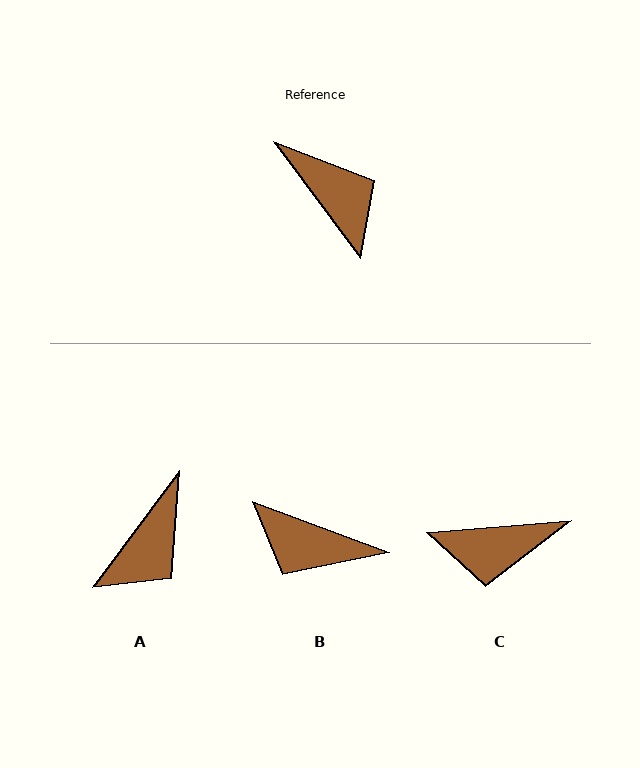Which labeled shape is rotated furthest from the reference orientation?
B, about 148 degrees away.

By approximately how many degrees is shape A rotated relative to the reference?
Approximately 74 degrees clockwise.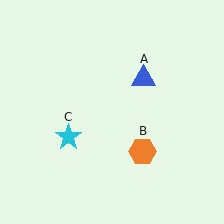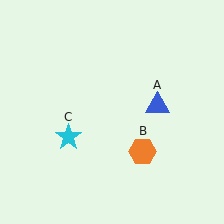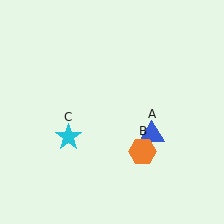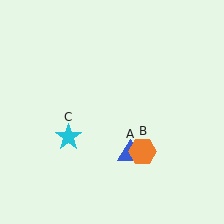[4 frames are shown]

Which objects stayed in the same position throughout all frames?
Orange hexagon (object B) and cyan star (object C) remained stationary.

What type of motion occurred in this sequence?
The blue triangle (object A) rotated clockwise around the center of the scene.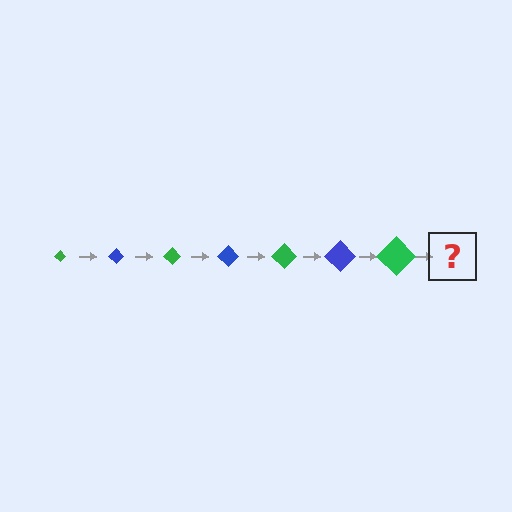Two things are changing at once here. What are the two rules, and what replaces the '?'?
The two rules are that the diamond grows larger each step and the color cycles through green and blue. The '?' should be a blue diamond, larger than the previous one.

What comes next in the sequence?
The next element should be a blue diamond, larger than the previous one.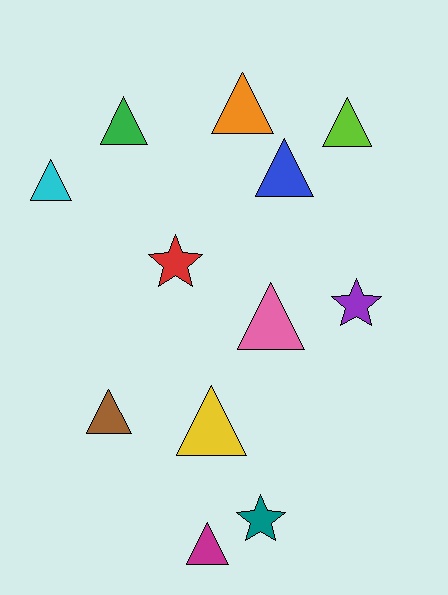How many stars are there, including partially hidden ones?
There are 3 stars.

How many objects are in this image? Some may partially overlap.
There are 12 objects.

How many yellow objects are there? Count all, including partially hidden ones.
There is 1 yellow object.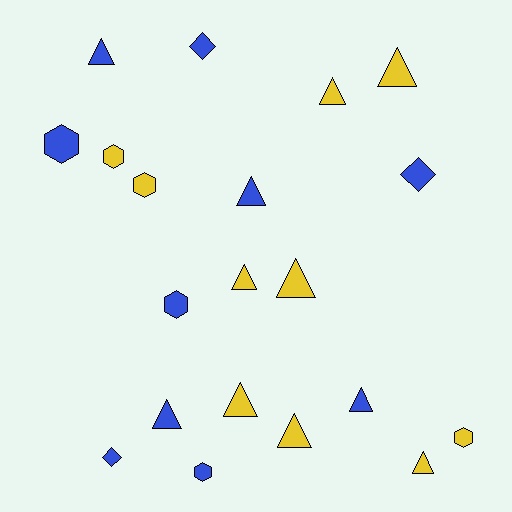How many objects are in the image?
There are 20 objects.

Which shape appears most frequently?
Triangle, with 11 objects.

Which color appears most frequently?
Yellow, with 10 objects.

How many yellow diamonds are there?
There are no yellow diamonds.